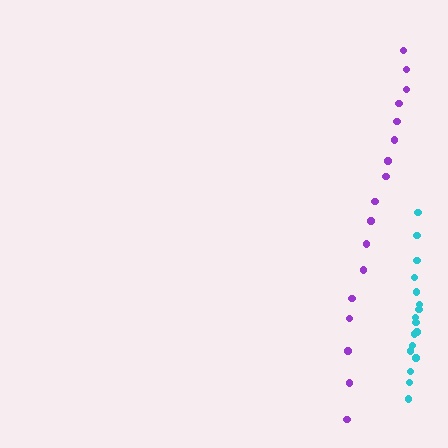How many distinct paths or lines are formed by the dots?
There are 2 distinct paths.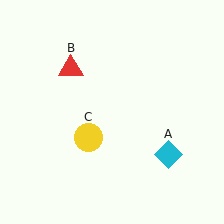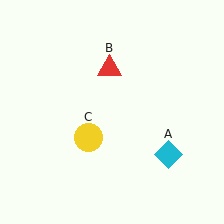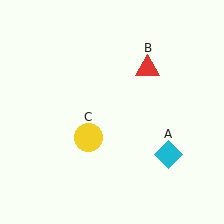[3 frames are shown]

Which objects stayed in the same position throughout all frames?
Cyan diamond (object A) and yellow circle (object C) remained stationary.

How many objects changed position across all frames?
1 object changed position: red triangle (object B).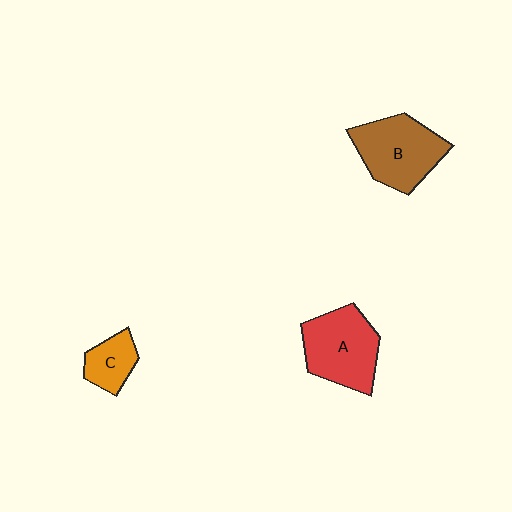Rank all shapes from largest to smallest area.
From largest to smallest: B (brown), A (red), C (orange).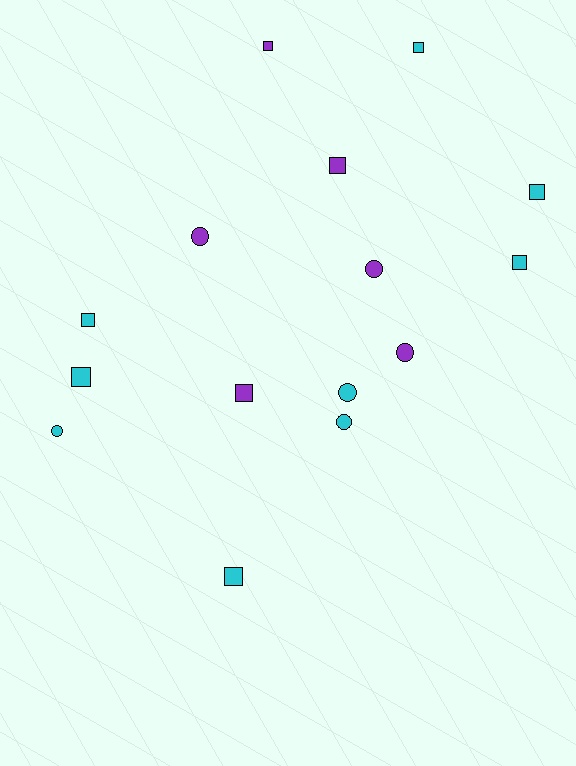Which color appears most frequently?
Cyan, with 9 objects.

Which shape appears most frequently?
Square, with 9 objects.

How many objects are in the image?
There are 15 objects.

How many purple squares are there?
There are 3 purple squares.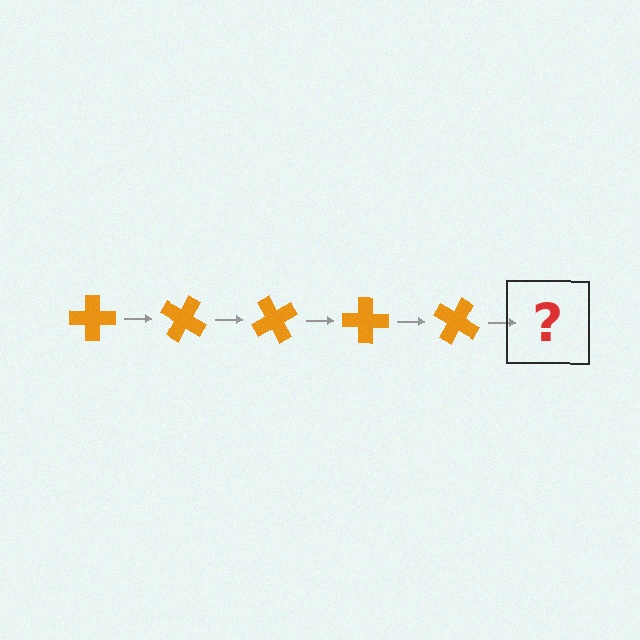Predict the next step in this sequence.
The next step is an orange cross rotated 150 degrees.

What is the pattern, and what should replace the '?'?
The pattern is that the cross rotates 30 degrees each step. The '?' should be an orange cross rotated 150 degrees.